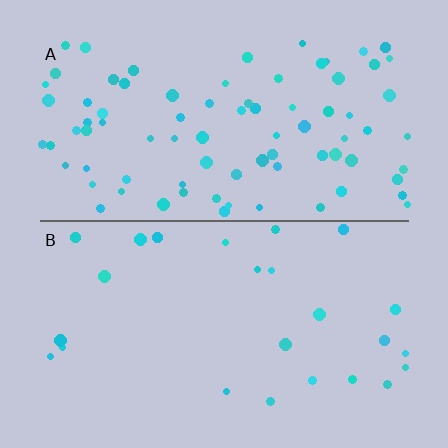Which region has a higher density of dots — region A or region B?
A (the top).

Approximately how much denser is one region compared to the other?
Approximately 3.2× — region A over region B.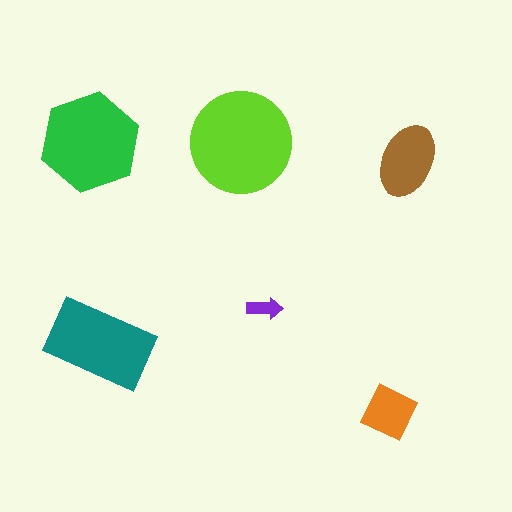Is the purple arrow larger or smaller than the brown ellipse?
Smaller.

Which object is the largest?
The lime circle.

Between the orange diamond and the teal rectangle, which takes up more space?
The teal rectangle.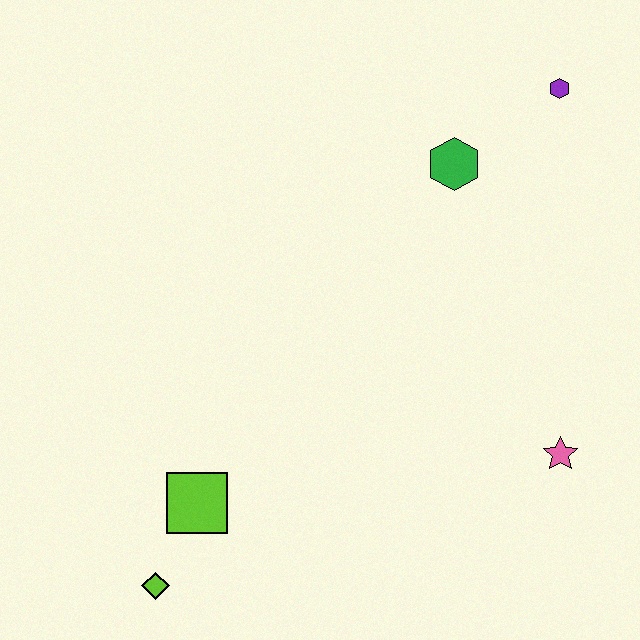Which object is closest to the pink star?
The green hexagon is closest to the pink star.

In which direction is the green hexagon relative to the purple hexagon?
The green hexagon is to the left of the purple hexagon.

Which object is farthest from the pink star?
The lime diamond is farthest from the pink star.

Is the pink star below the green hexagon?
Yes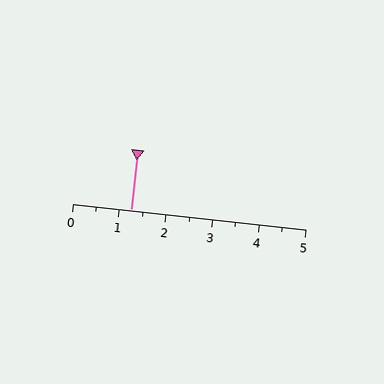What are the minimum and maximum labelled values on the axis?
The axis runs from 0 to 5.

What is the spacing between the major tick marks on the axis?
The major ticks are spaced 1 apart.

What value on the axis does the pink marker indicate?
The marker indicates approximately 1.2.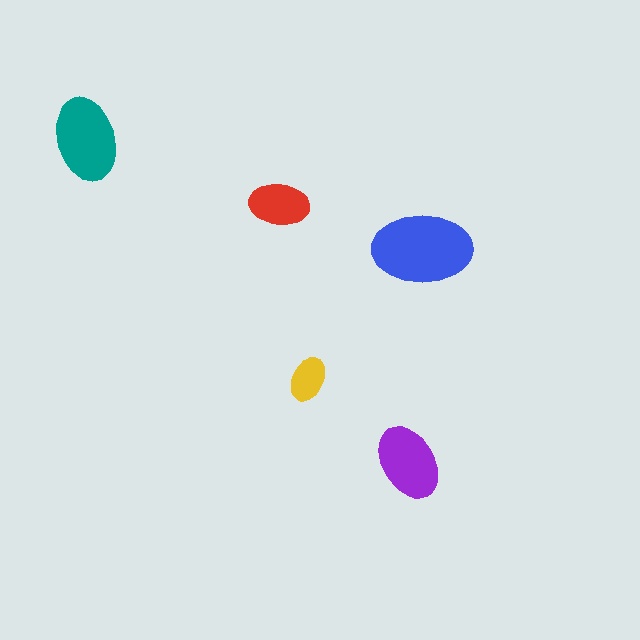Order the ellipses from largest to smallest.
the blue one, the teal one, the purple one, the red one, the yellow one.